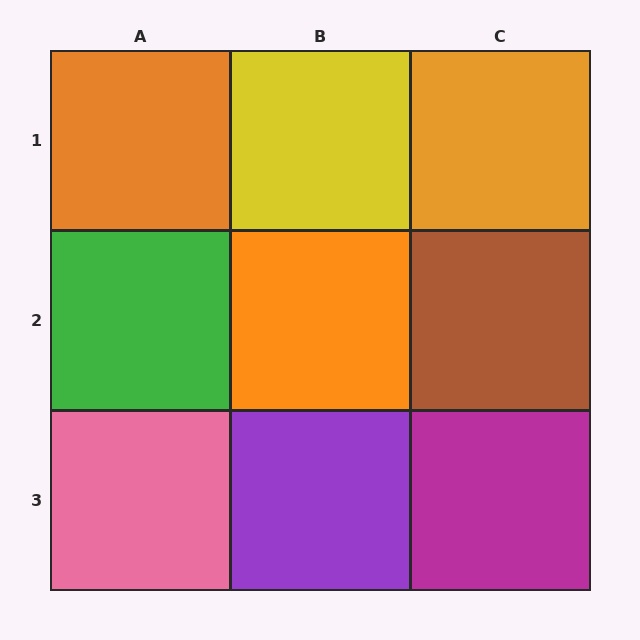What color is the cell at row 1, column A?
Orange.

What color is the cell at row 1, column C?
Orange.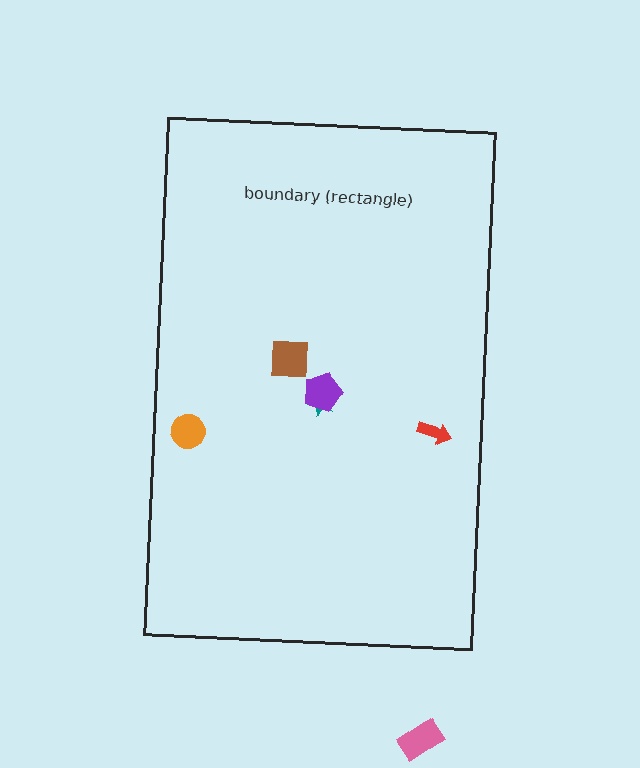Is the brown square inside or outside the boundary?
Inside.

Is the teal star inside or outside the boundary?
Inside.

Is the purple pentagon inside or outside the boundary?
Inside.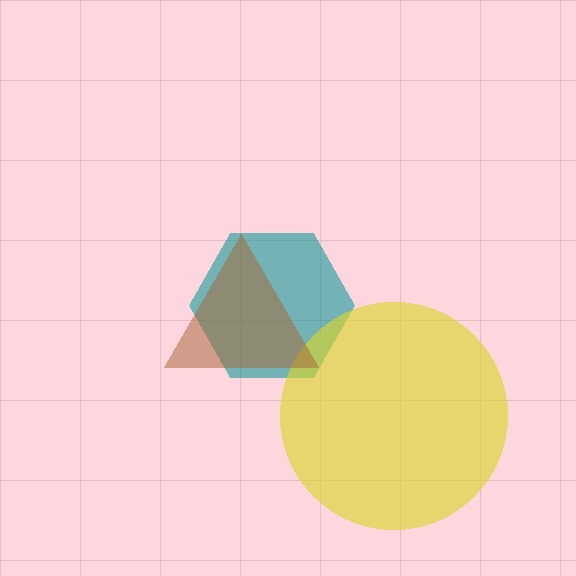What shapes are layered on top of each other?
The layered shapes are: a teal hexagon, a yellow circle, a brown triangle.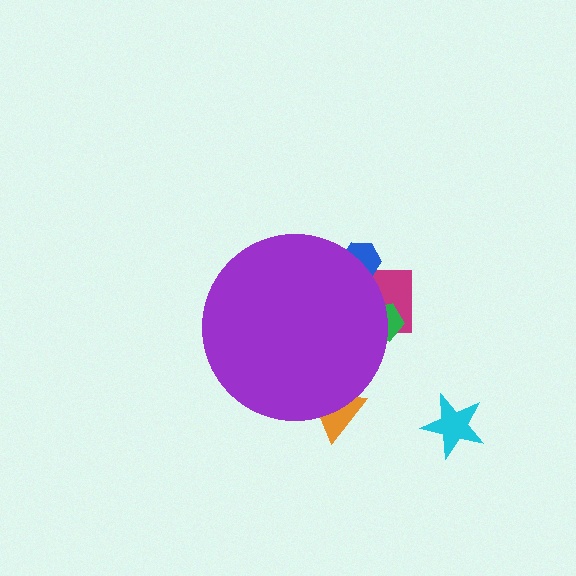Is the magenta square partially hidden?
Yes, the magenta square is partially hidden behind the purple circle.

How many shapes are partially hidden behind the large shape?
4 shapes are partially hidden.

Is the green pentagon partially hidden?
Yes, the green pentagon is partially hidden behind the purple circle.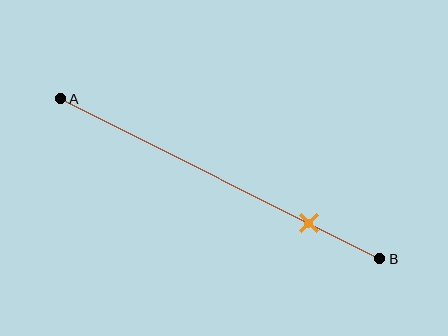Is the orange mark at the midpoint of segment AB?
No, the mark is at about 80% from A, not at the 50% midpoint.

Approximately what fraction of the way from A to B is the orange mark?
The orange mark is approximately 80% of the way from A to B.